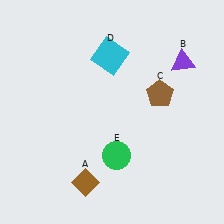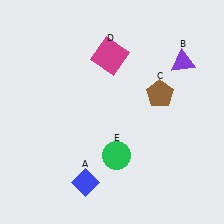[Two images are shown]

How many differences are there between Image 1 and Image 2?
There are 2 differences between the two images.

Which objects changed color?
A changed from brown to blue. D changed from cyan to magenta.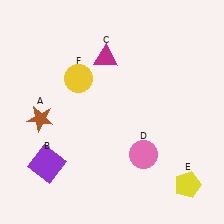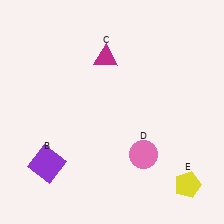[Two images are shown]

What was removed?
The yellow circle (F), the brown star (A) were removed in Image 2.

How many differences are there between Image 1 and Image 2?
There are 2 differences between the two images.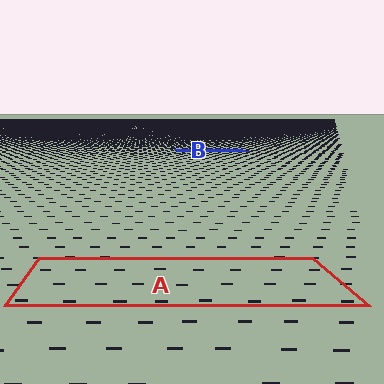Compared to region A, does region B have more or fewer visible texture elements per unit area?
Region B has more texture elements per unit area — they are packed more densely because it is farther away.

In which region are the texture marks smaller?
The texture marks are smaller in region B, because it is farther away.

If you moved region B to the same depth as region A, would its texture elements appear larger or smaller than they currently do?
They would appear larger. At a closer depth, the same texture elements are projected at a bigger on-screen size.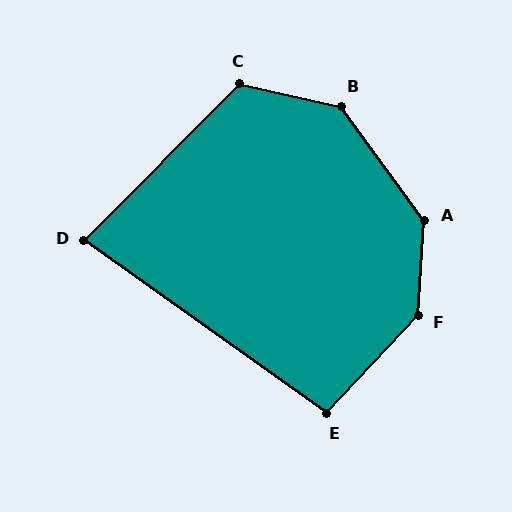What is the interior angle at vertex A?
Approximately 140 degrees (obtuse).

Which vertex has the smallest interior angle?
D, at approximately 81 degrees.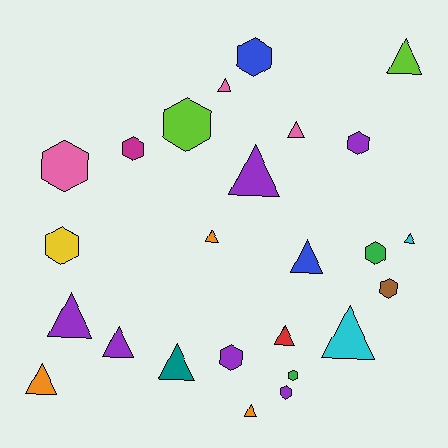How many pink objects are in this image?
There are 3 pink objects.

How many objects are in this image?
There are 25 objects.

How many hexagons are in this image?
There are 11 hexagons.